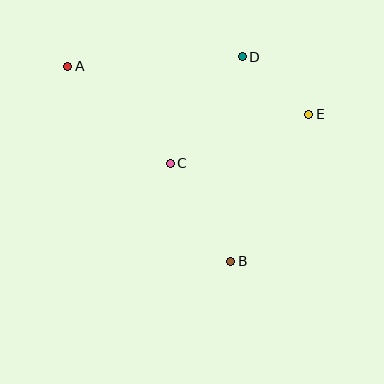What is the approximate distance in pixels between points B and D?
The distance between B and D is approximately 205 pixels.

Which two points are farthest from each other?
Points A and B are farthest from each other.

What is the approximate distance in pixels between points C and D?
The distance between C and D is approximately 128 pixels.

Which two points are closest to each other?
Points D and E are closest to each other.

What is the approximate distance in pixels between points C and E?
The distance between C and E is approximately 147 pixels.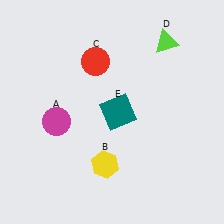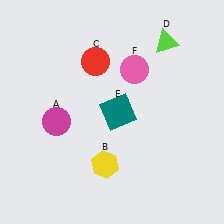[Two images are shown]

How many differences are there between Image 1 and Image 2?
There is 1 difference between the two images.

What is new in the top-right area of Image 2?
A pink circle (F) was added in the top-right area of Image 2.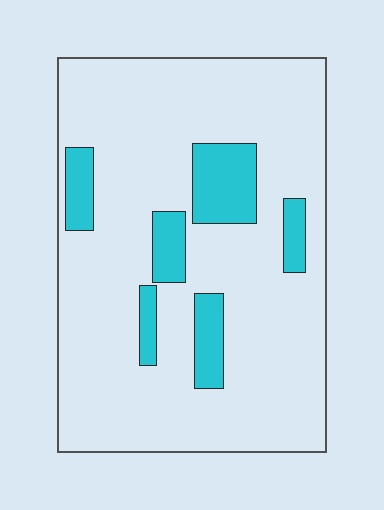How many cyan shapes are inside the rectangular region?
6.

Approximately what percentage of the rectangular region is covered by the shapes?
Approximately 15%.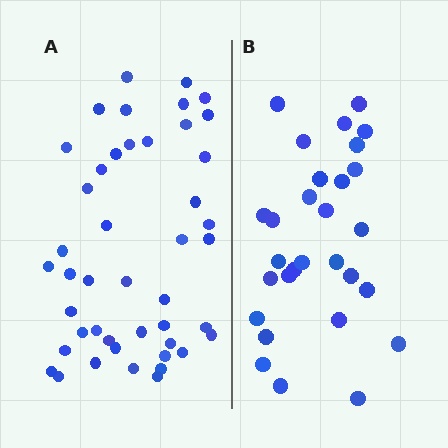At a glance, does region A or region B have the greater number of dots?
Region A (the left region) has more dots.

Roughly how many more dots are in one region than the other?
Region A has approximately 15 more dots than region B.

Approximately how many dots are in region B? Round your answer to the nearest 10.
About 30 dots. (The exact count is 29, which rounds to 30.)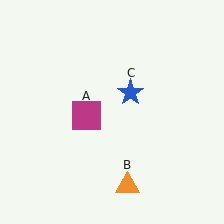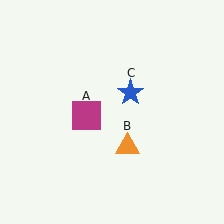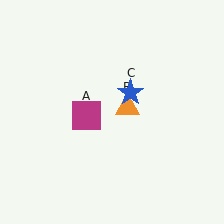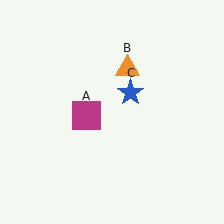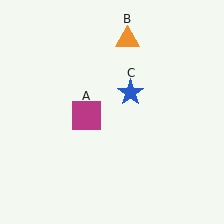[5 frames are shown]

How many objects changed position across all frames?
1 object changed position: orange triangle (object B).